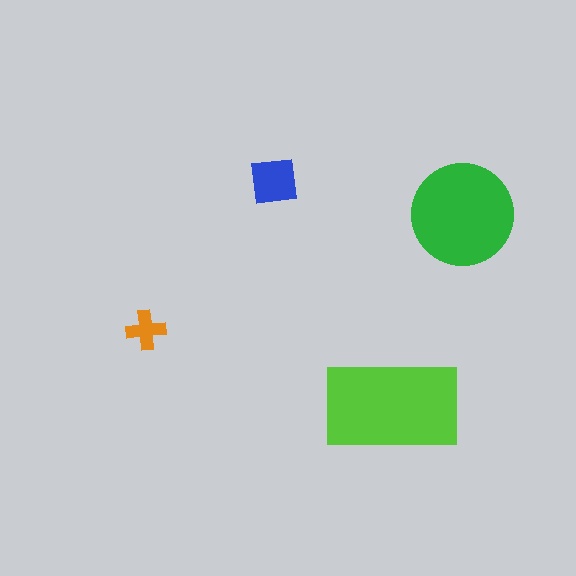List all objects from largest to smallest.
The lime rectangle, the green circle, the blue square, the orange cross.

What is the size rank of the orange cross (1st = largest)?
4th.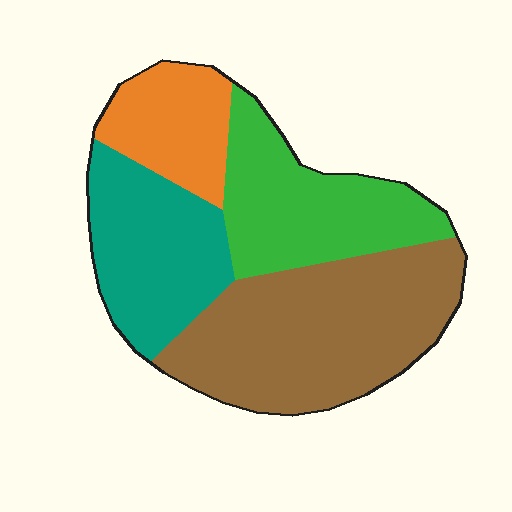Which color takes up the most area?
Brown, at roughly 40%.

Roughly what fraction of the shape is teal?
Teal takes up about one quarter (1/4) of the shape.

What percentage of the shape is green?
Green takes up about one quarter (1/4) of the shape.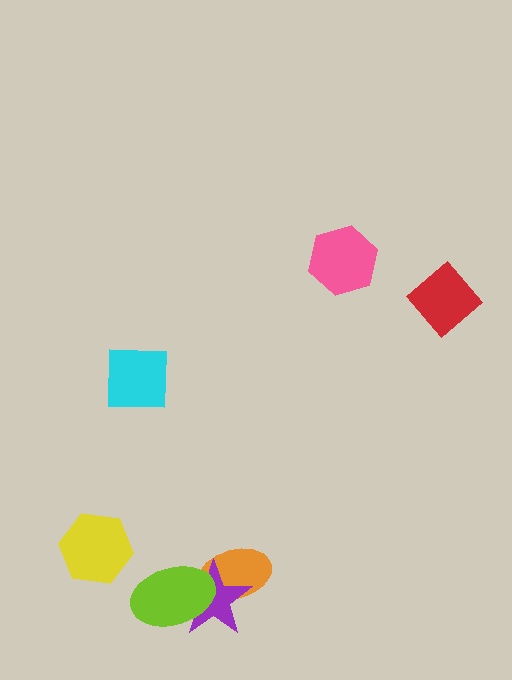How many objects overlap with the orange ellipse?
2 objects overlap with the orange ellipse.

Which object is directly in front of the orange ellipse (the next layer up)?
The purple star is directly in front of the orange ellipse.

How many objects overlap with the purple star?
2 objects overlap with the purple star.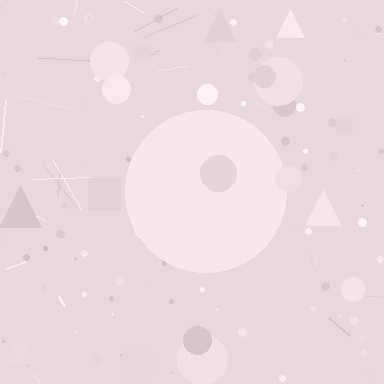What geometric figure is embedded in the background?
A circle is embedded in the background.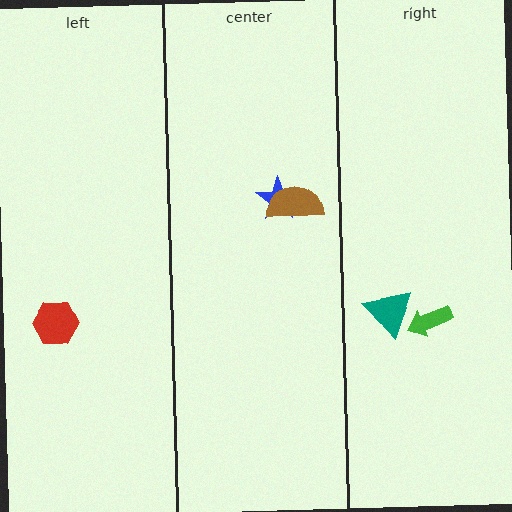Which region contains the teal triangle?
The right region.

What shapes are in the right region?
The green arrow, the teal triangle.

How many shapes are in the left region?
1.